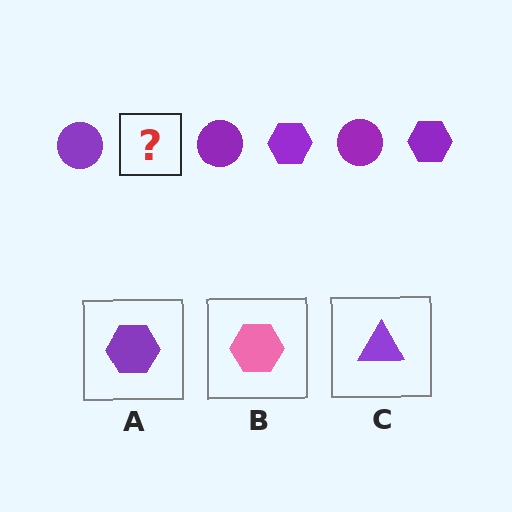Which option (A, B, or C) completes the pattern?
A.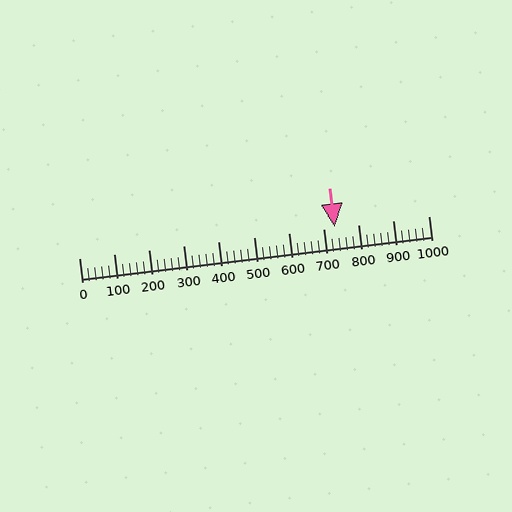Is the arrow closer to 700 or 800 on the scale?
The arrow is closer to 700.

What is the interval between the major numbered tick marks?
The major tick marks are spaced 100 units apart.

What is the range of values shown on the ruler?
The ruler shows values from 0 to 1000.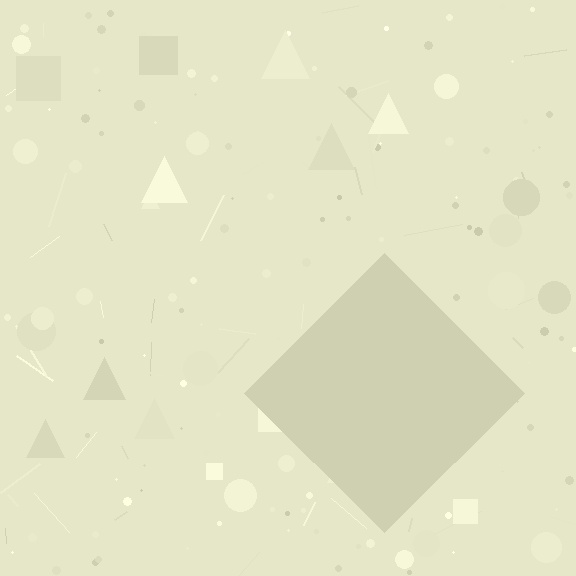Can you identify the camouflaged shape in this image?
The camouflaged shape is a diamond.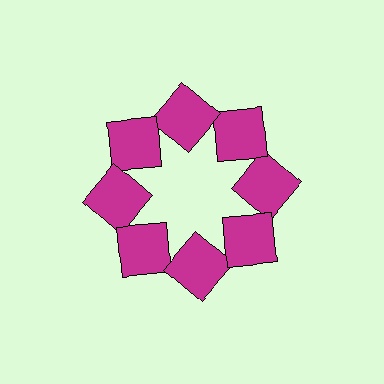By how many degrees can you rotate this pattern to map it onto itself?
The pattern maps onto itself every 45 degrees of rotation.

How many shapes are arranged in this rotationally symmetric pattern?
There are 8 shapes, arranged in 8 groups of 1.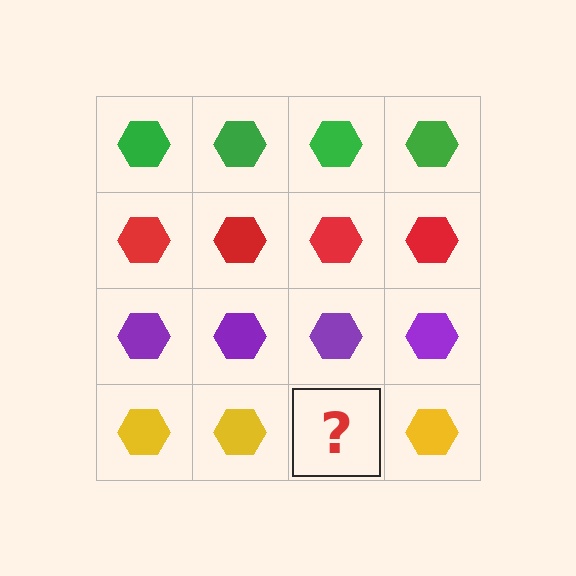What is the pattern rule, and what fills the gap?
The rule is that each row has a consistent color. The gap should be filled with a yellow hexagon.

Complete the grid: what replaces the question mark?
The question mark should be replaced with a yellow hexagon.